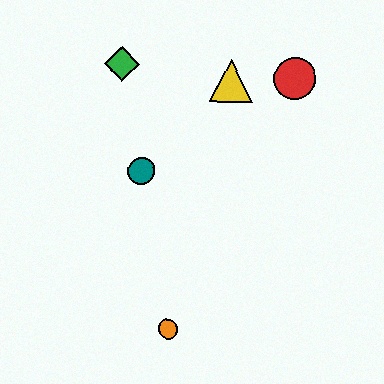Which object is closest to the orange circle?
The teal circle is closest to the orange circle.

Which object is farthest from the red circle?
The orange circle is farthest from the red circle.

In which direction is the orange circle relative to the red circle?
The orange circle is below the red circle.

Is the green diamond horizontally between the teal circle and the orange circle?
No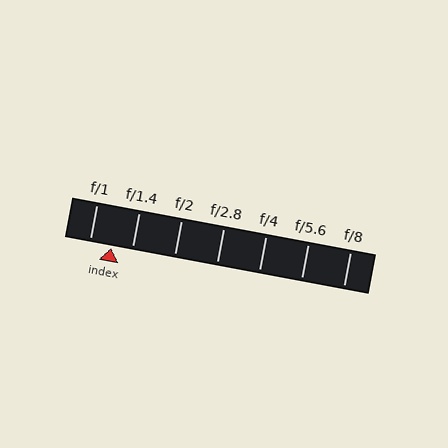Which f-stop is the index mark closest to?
The index mark is closest to f/1.4.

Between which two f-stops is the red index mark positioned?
The index mark is between f/1 and f/1.4.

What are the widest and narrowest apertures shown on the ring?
The widest aperture shown is f/1 and the narrowest is f/8.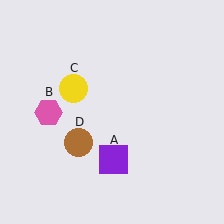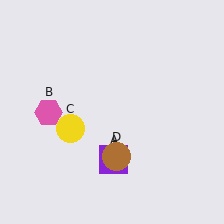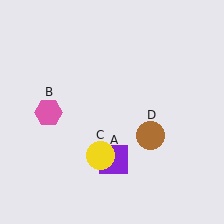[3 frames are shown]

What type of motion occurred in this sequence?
The yellow circle (object C), brown circle (object D) rotated counterclockwise around the center of the scene.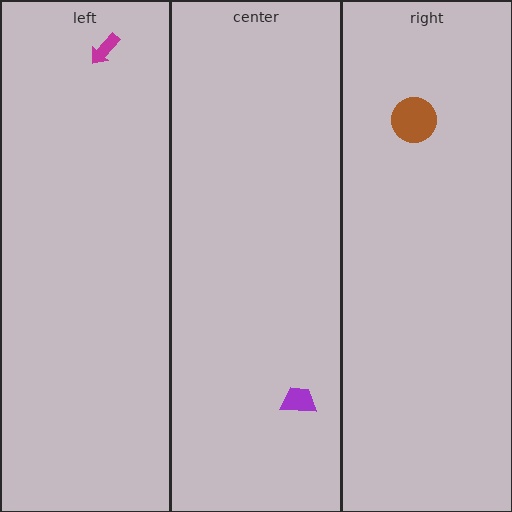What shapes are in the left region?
The magenta arrow.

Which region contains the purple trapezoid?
The center region.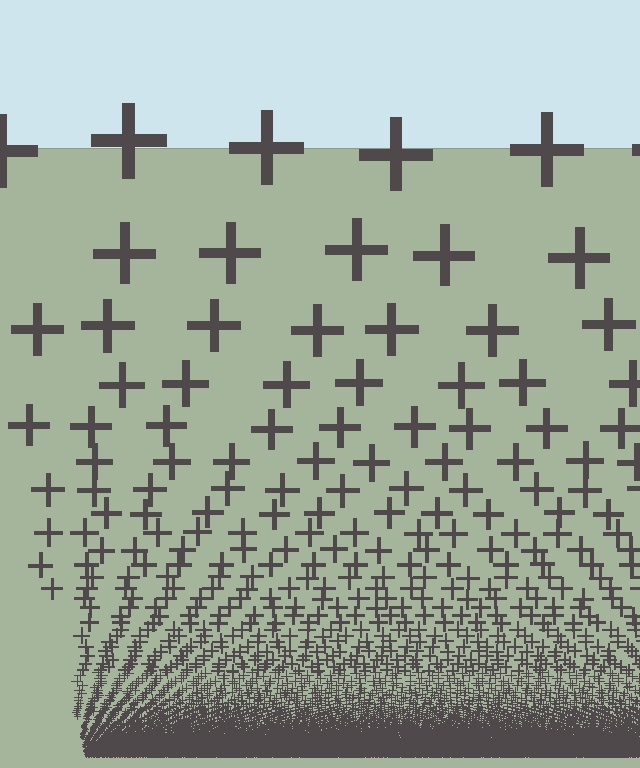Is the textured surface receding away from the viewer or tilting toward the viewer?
The surface appears to tilt toward the viewer. Texture elements get larger and sparser toward the top.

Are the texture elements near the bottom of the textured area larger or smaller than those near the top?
Smaller. The gradient is inverted — elements near the bottom are smaller and denser.